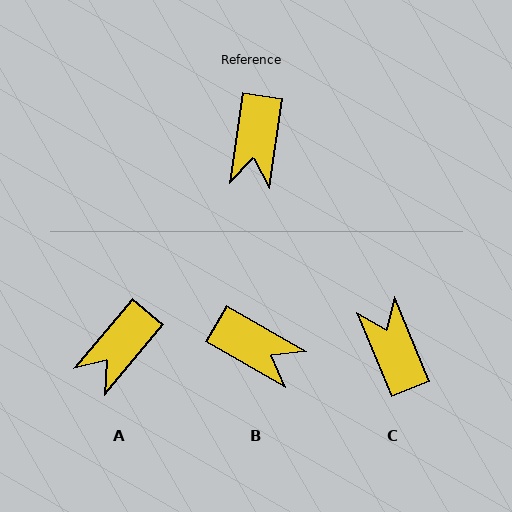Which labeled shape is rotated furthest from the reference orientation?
C, about 150 degrees away.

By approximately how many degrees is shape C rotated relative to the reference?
Approximately 150 degrees clockwise.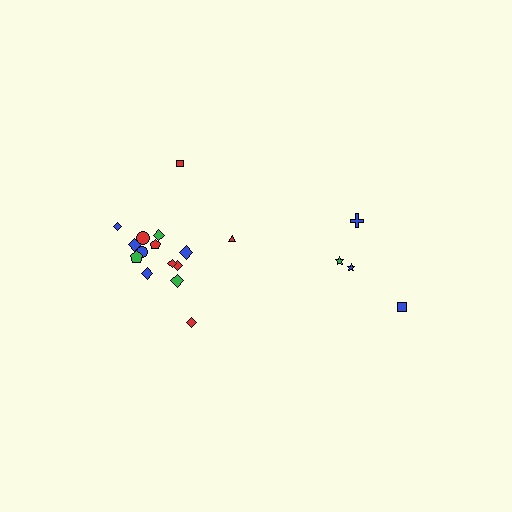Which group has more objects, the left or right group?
The left group.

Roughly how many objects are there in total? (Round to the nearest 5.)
Roughly 20 objects in total.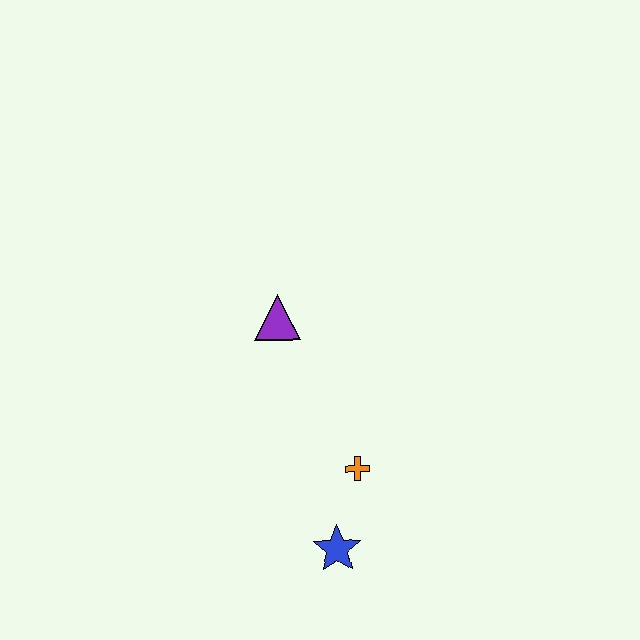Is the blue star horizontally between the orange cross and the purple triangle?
Yes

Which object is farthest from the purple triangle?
The blue star is farthest from the purple triangle.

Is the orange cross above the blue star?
Yes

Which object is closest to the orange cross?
The blue star is closest to the orange cross.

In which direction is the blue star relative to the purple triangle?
The blue star is below the purple triangle.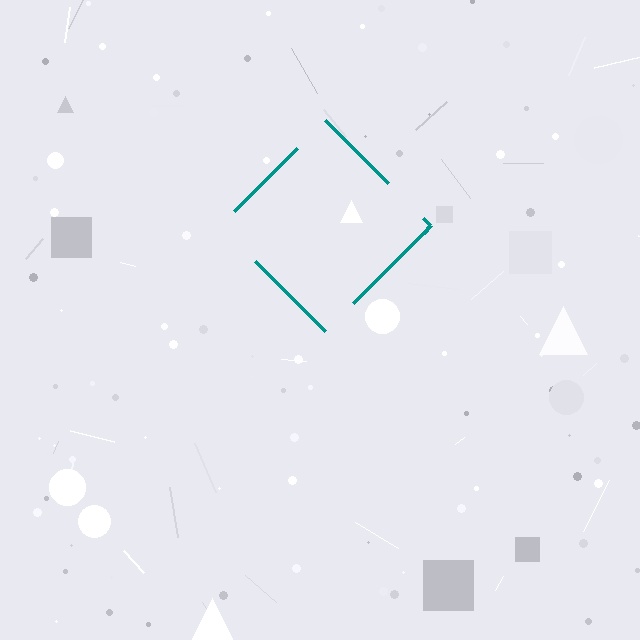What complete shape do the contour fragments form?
The contour fragments form a diamond.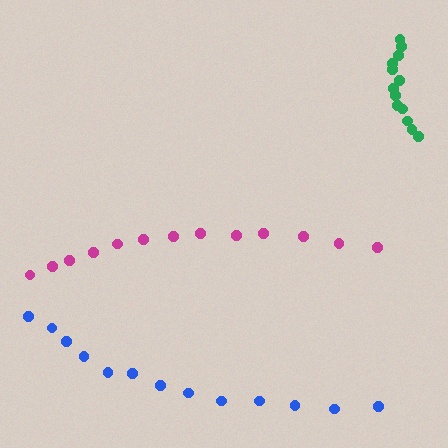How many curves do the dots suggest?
There are 3 distinct paths.